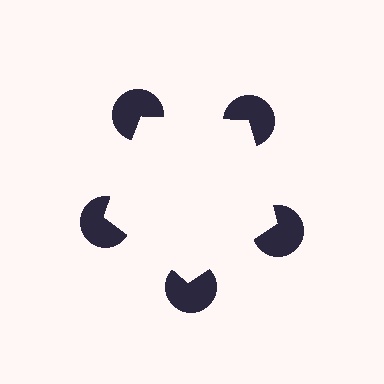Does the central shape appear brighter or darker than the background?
It typically appears slightly brighter than the background, even though no actual brightness change is drawn.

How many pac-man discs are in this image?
There are 5 — one at each vertex of the illusory pentagon.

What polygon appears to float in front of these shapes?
An illusory pentagon — its edges are inferred from the aligned wedge cuts in the pac-man discs, not physically drawn.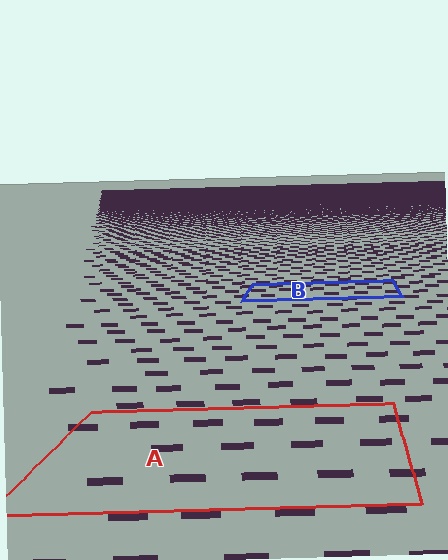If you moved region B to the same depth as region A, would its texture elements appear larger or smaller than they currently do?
They would appear larger. At a closer depth, the same texture elements are projected at a bigger on-screen size.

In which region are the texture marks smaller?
The texture marks are smaller in region B, because it is farther away.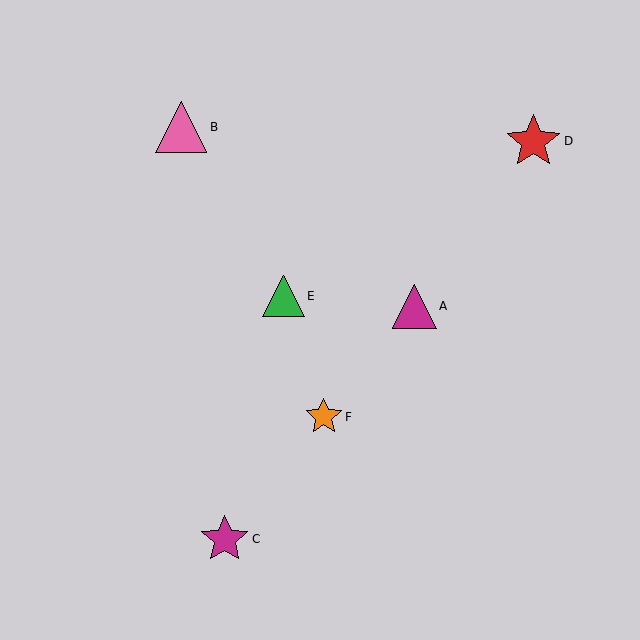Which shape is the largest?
The red star (labeled D) is the largest.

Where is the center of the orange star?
The center of the orange star is at (324, 417).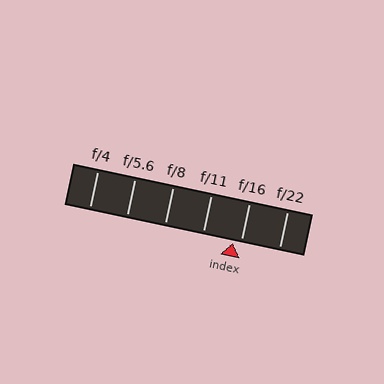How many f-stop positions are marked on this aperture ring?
There are 6 f-stop positions marked.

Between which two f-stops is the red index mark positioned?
The index mark is between f/11 and f/16.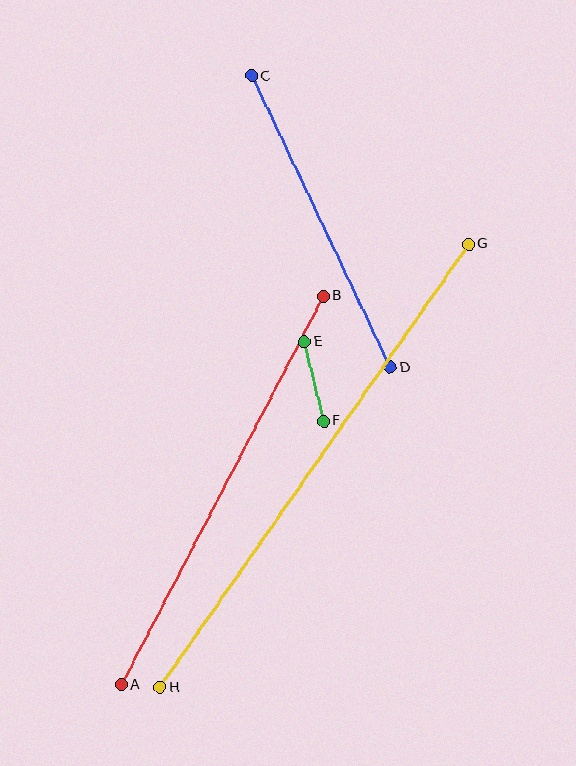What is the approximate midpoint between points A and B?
The midpoint is at approximately (222, 490) pixels.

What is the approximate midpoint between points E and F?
The midpoint is at approximately (314, 381) pixels.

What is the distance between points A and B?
The distance is approximately 438 pixels.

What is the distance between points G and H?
The distance is approximately 540 pixels.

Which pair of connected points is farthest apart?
Points G and H are farthest apart.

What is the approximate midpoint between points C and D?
The midpoint is at approximately (321, 221) pixels.